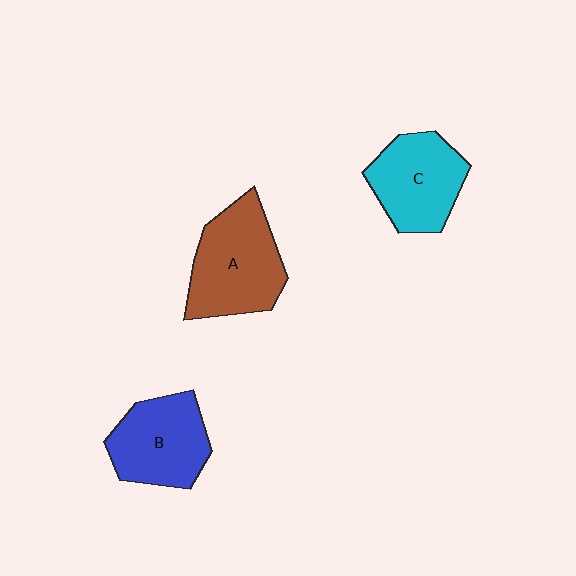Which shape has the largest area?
Shape A (brown).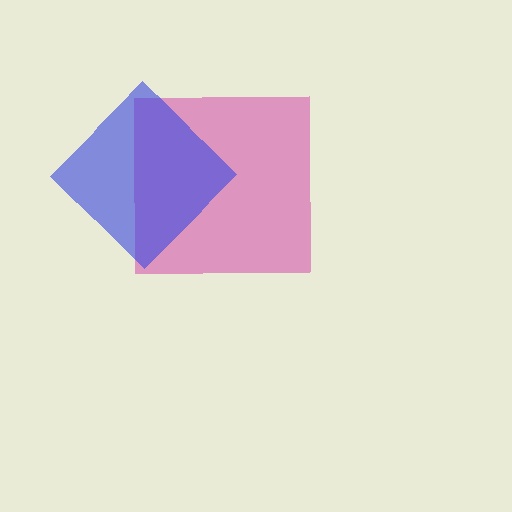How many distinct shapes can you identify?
There are 2 distinct shapes: a magenta square, a blue diamond.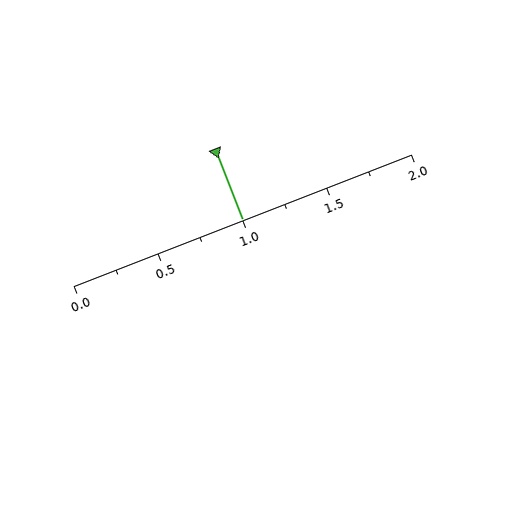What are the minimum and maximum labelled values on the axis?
The axis runs from 0.0 to 2.0.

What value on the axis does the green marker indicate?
The marker indicates approximately 1.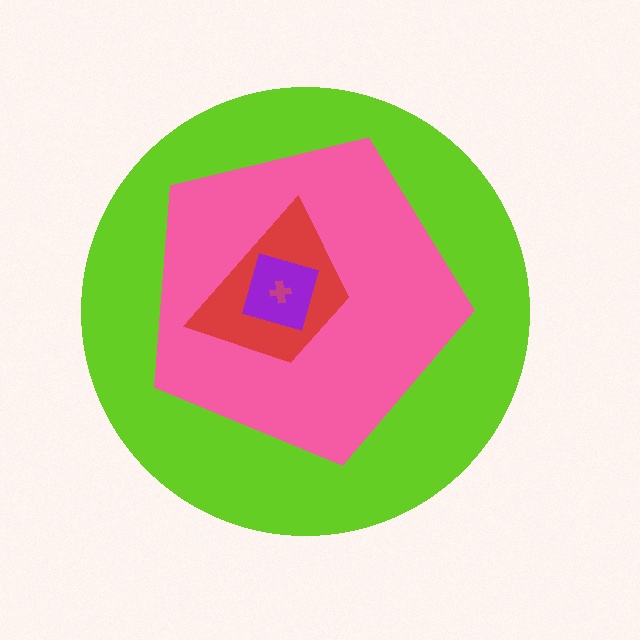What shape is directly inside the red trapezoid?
The purple diamond.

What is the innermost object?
The magenta cross.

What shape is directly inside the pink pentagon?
The red trapezoid.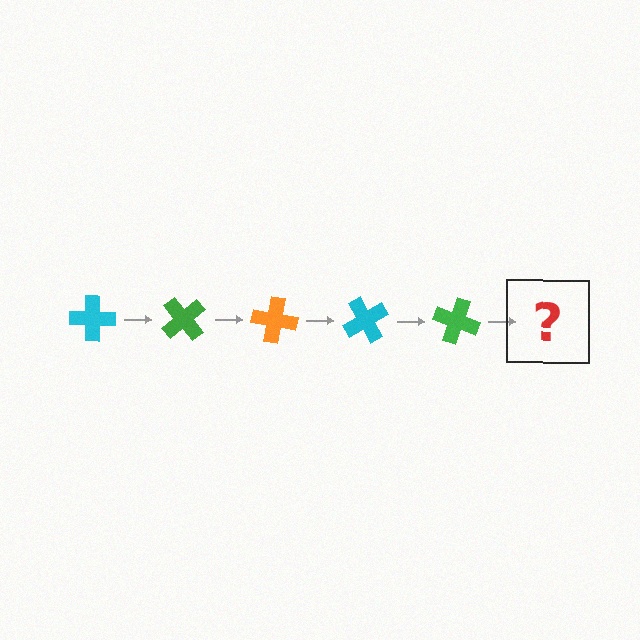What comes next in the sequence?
The next element should be an orange cross, rotated 250 degrees from the start.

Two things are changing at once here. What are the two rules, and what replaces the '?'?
The two rules are that it rotates 50 degrees each step and the color cycles through cyan, green, and orange. The '?' should be an orange cross, rotated 250 degrees from the start.